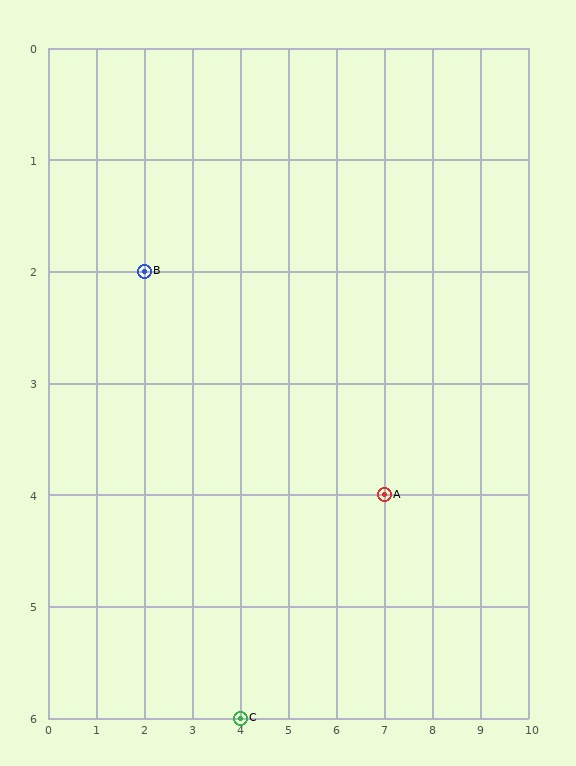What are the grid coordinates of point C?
Point C is at grid coordinates (4, 6).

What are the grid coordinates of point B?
Point B is at grid coordinates (2, 2).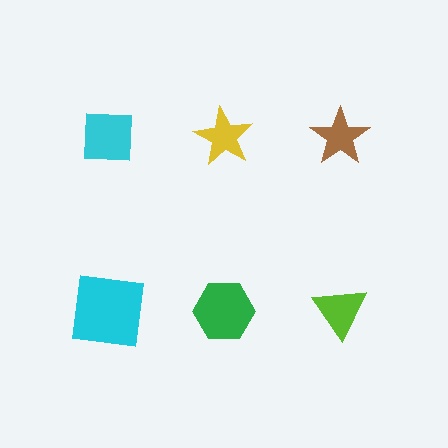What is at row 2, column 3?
A lime triangle.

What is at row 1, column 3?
A brown star.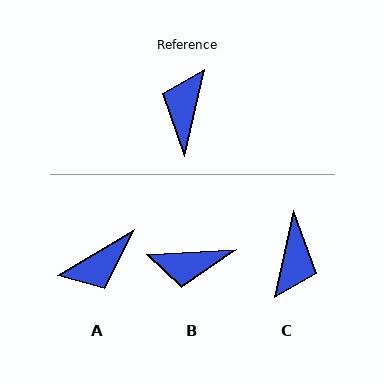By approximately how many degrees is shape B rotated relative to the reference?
Approximately 106 degrees counter-clockwise.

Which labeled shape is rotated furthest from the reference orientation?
C, about 179 degrees away.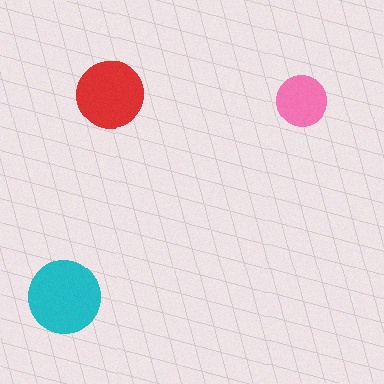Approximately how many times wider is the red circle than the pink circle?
About 1.5 times wider.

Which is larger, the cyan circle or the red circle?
The cyan one.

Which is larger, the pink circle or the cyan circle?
The cyan one.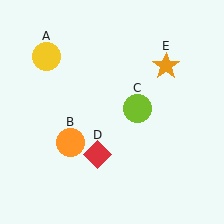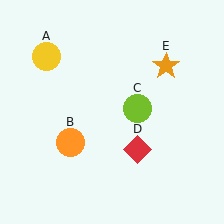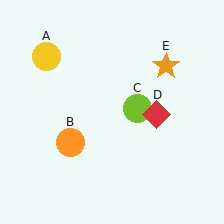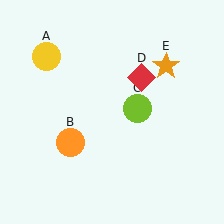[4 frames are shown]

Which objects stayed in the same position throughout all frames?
Yellow circle (object A) and orange circle (object B) and lime circle (object C) and orange star (object E) remained stationary.